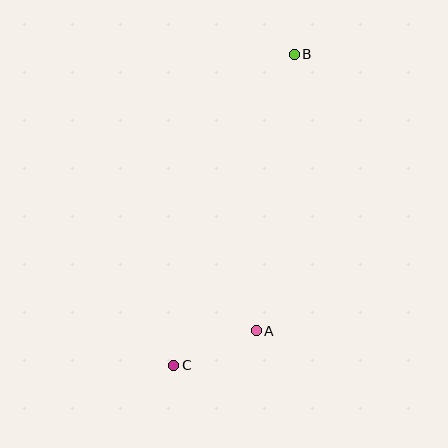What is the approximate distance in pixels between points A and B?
The distance between A and B is approximately 279 pixels.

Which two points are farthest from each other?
Points B and C are farthest from each other.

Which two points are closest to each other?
Points A and C are closest to each other.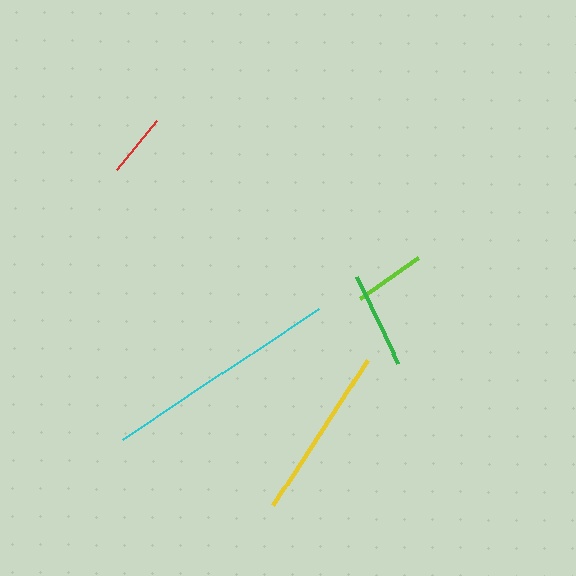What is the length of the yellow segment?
The yellow segment is approximately 174 pixels long.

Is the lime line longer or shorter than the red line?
The lime line is longer than the red line.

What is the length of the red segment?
The red segment is approximately 63 pixels long.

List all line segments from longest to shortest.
From longest to shortest: cyan, yellow, green, lime, red.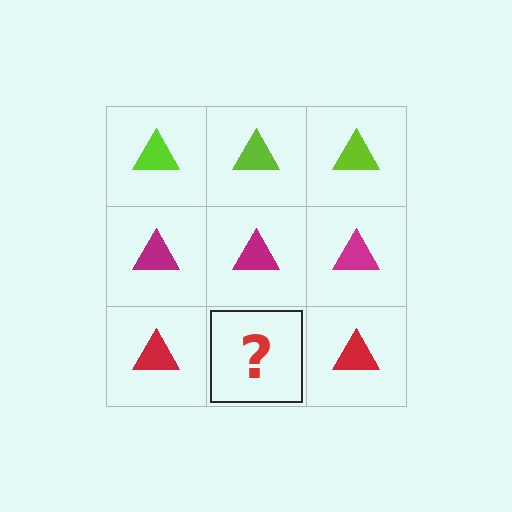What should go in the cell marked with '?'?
The missing cell should contain a red triangle.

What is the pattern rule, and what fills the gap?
The rule is that each row has a consistent color. The gap should be filled with a red triangle.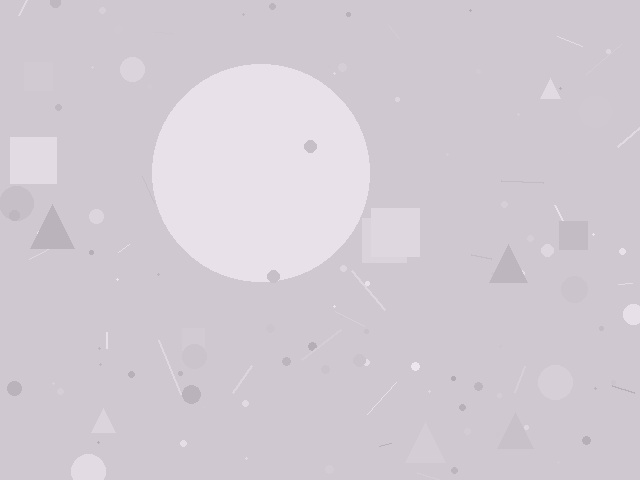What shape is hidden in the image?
A circle is hidden in the image.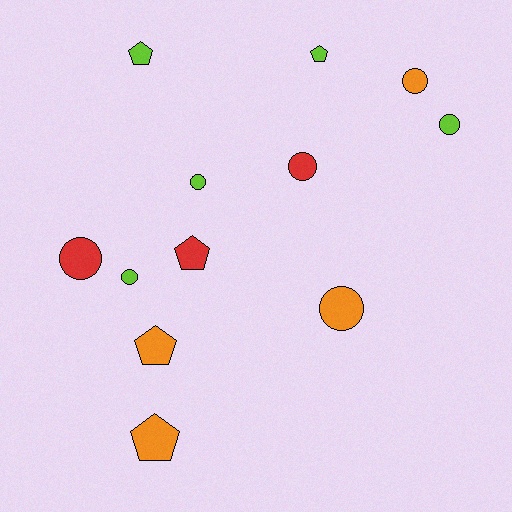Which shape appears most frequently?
Circle, with 7 objects.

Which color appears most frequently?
Lime, with 5 objects.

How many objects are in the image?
There are 12 objects.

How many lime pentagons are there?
There are 2 lime pentagons.